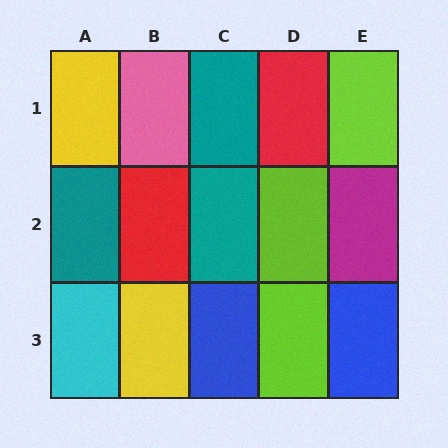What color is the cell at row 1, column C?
Teal.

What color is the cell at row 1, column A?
Yellow.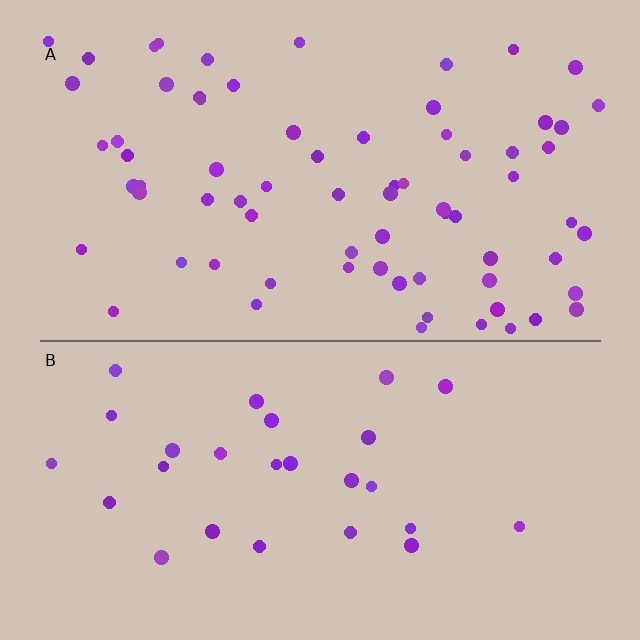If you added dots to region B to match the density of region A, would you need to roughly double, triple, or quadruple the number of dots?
Approximately triple.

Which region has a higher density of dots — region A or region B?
A (the top).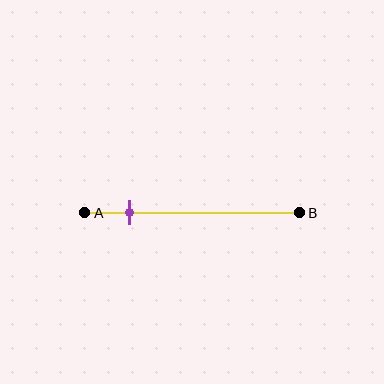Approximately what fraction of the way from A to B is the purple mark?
The purple mark is approximately 20% of the way from A to B.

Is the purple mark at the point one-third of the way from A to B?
No, the mark is at about 20% from A, not at the 33% one-third point.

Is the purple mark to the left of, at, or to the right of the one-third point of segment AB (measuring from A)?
The purple mark is to the left of the one-third point of segment AB.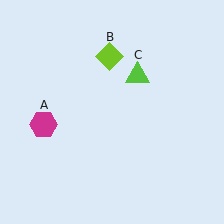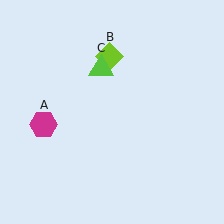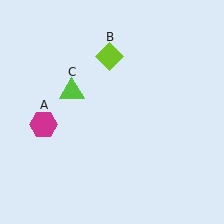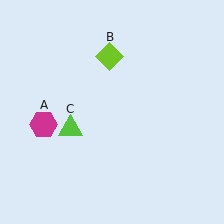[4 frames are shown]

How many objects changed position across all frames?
1 object changed position: lime triangle (object C).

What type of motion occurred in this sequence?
The lime triangle (object C) rotated counterclockwise around the center of the scene.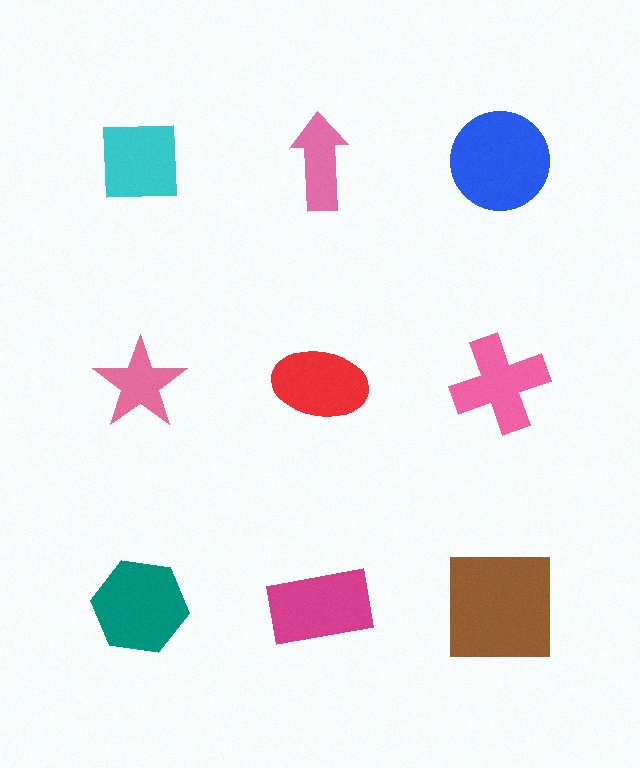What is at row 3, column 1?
A teal hexagon.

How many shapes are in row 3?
3 shapes.